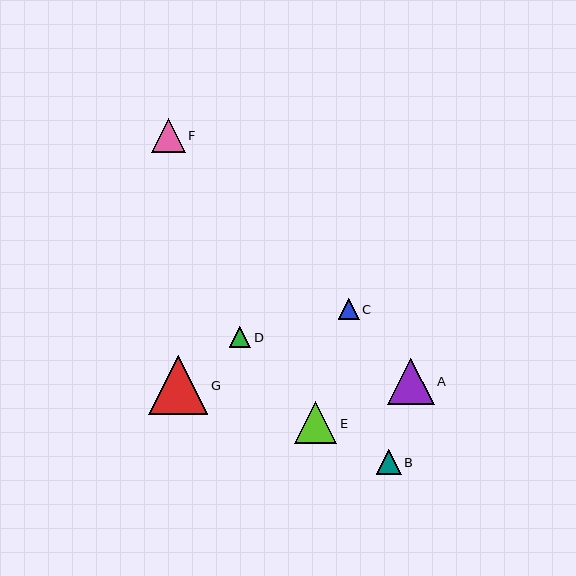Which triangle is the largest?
Triangle G is the largest with a size of approximately 59 pixels.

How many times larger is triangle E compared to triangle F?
Triangle E is approximately 1.2 times the size of triangle F.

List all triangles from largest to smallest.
From largest to smallest: G, A, E, F, B, C, D.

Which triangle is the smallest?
Triangle D is the smallest with a size of approximately 21 pixels.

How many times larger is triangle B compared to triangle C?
Triangle B is approximately 1.2 times the size of triangle C.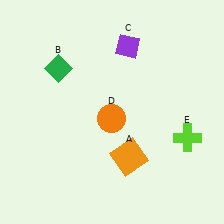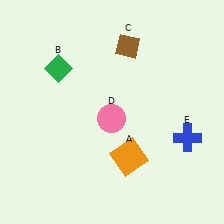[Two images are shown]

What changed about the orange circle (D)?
In Image 1, D is orange. In Image 2, it changed to pink.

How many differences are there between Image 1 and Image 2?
There are 3 differences between the two images.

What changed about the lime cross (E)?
In Image 1, E is lime. In Image 2, it changed to blue.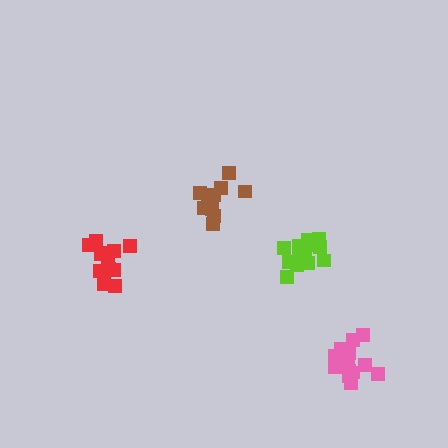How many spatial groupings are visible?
There are 4 spatial groupings.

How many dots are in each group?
Group 1: 13 dots, Group 2: 10 dots, Group 3: 14 dots, Group 4: 15 dots (52 total).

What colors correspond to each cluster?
The clusters are colored: red, brown, lime, pink.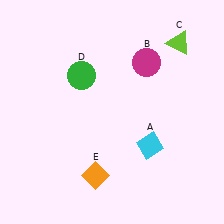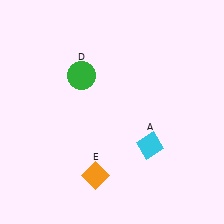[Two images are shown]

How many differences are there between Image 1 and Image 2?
There are 2 differences between the two images.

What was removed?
The lime triangle (C), the magenta circle (B) were removed in Image 2.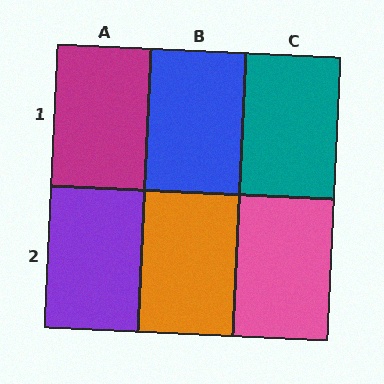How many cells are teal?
1 cell is teal.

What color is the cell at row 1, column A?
Magenta.